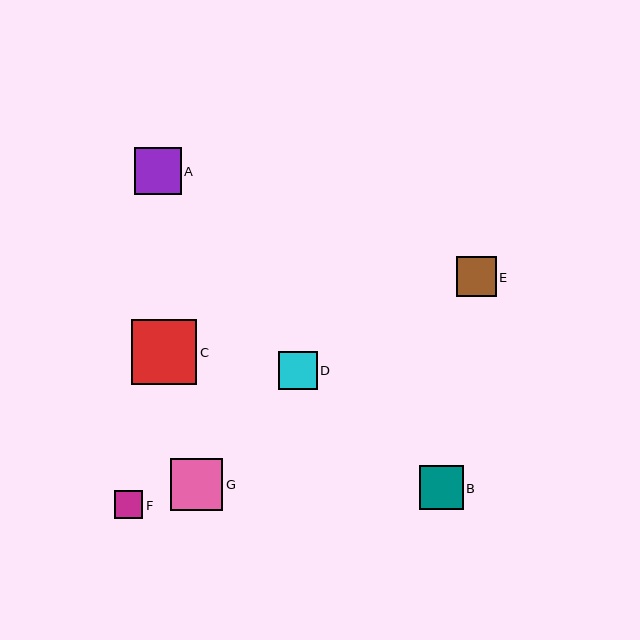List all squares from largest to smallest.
From largest to smallest: C, G, A, B, E, D, F.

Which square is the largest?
Square C is the largest with a size of approximately 65 pixels.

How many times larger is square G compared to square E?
Square G is approximately 1.3 times the size of square E.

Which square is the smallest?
Square F is the smallest with a size of approximately 28 pixels.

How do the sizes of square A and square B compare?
Square A and square B are approximately the same size.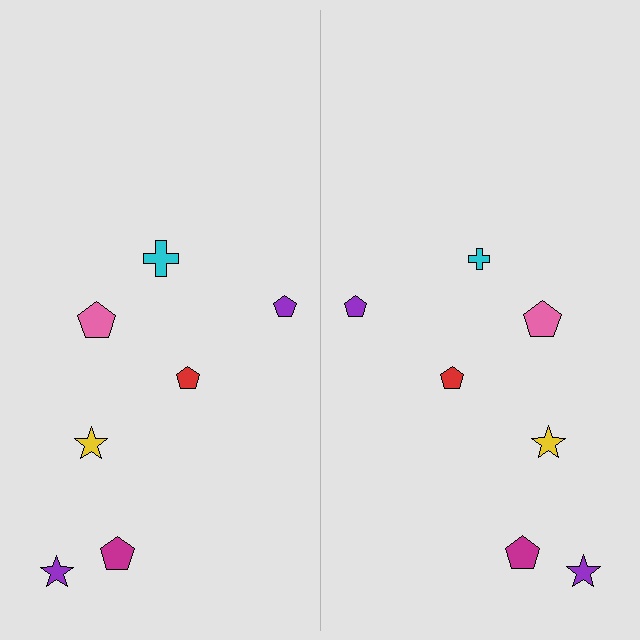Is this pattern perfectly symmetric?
No, the pattern is not perfectly symmetric. The cyan cross on the right side has a different size than its mirror counterpart.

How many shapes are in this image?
There are 14 shapes in this image.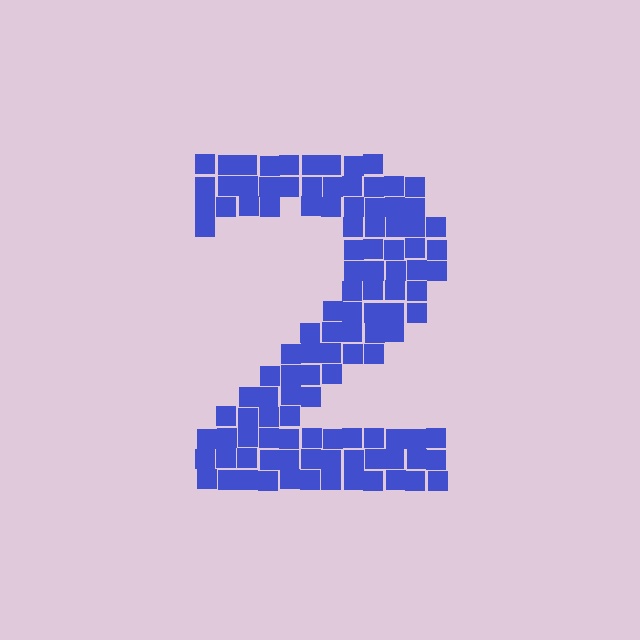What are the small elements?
The small elements are squares.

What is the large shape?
The large shape is the digit 2.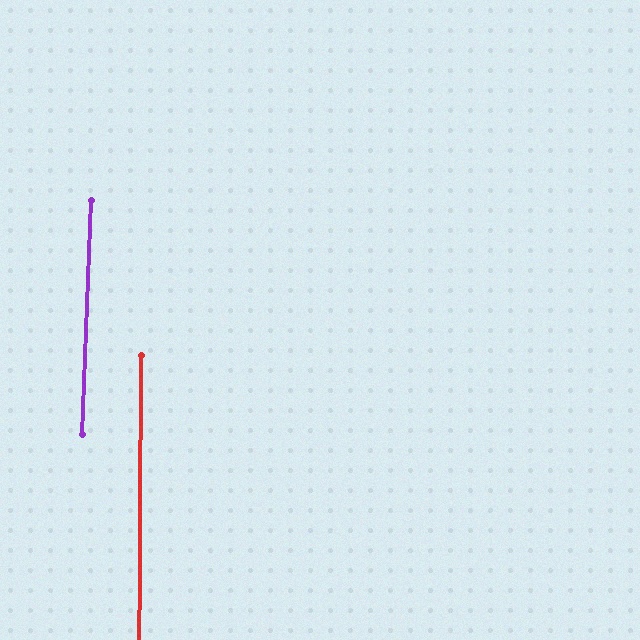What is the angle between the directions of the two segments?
Approximately 2 degrees.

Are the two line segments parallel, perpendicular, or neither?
Parallel — their directions differ by only 1.7°.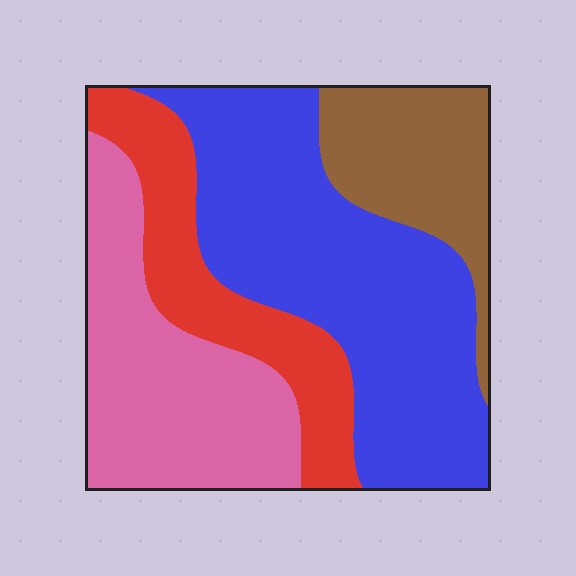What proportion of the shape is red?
Red takes up less than a quarter of the shape.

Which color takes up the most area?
Blue, at roughly 40%.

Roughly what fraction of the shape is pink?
Pink takes up between a sixth and a third of the shape.